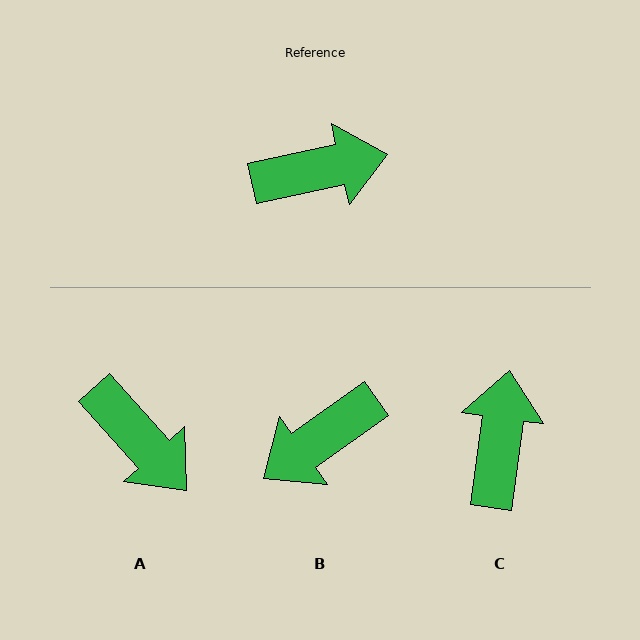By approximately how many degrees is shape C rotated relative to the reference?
Approximately 70 degrees counter-clockwise.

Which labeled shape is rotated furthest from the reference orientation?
B, about 157 degrees away.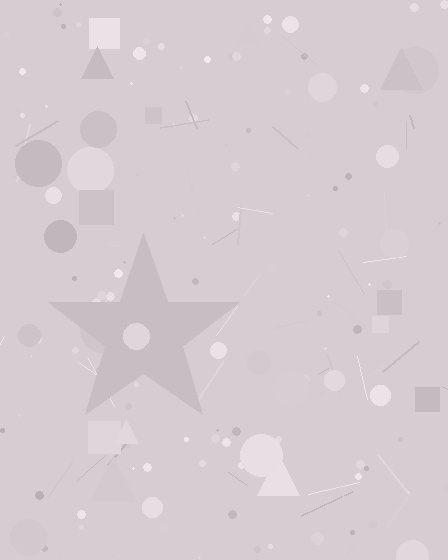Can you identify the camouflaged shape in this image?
The camouflaged shape is a star.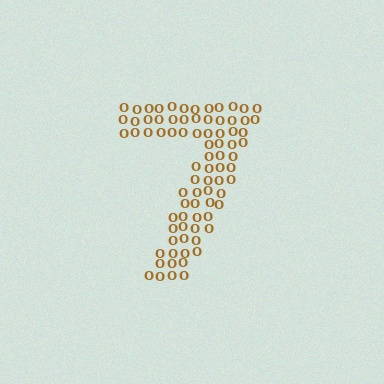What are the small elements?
The small elements are letter O's.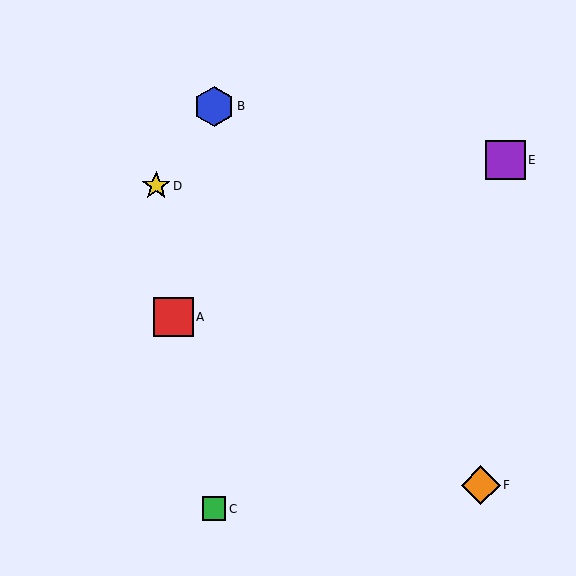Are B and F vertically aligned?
No, B is at x≈214 and F is at x≈481.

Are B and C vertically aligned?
Yes, both are at x≈214.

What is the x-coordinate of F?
Object F is at x≈481.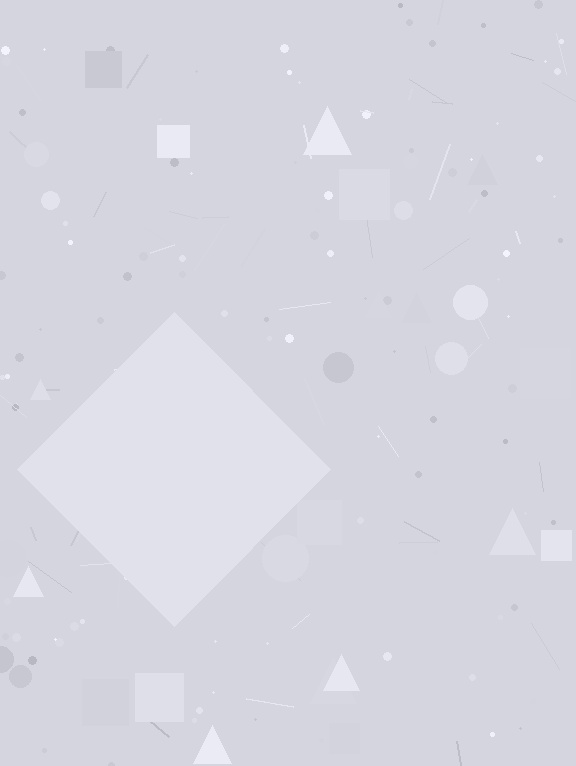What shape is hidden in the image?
A diamond is hidden in the image.